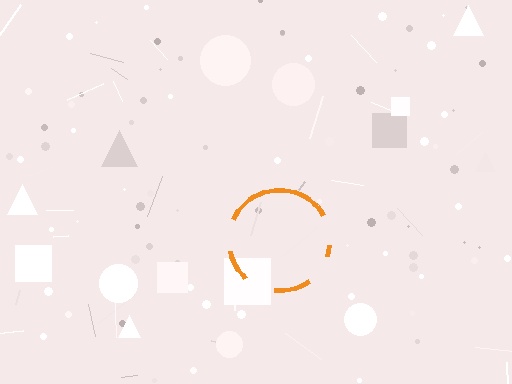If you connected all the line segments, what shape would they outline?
They would outline a circle.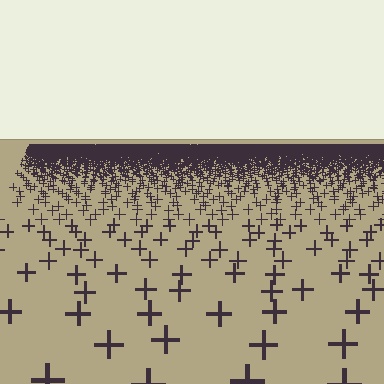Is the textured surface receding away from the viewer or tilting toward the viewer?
The surface is receding away from the viewer. Texture elements get smaller and denser toward the top.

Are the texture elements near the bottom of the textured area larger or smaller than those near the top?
Larger. Near the bottom, elements are closer to the viewer and appear at a bigger on-screen size.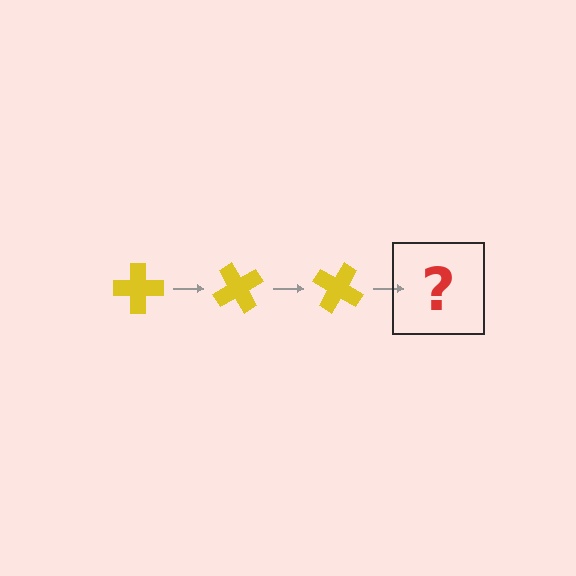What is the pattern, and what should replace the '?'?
The pattern is that the cross rotates 60 degrees each step. The '?' should be a yellow cross rotated 180 degrees.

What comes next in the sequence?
The next element should be a yellow cross rotated 180 degrees.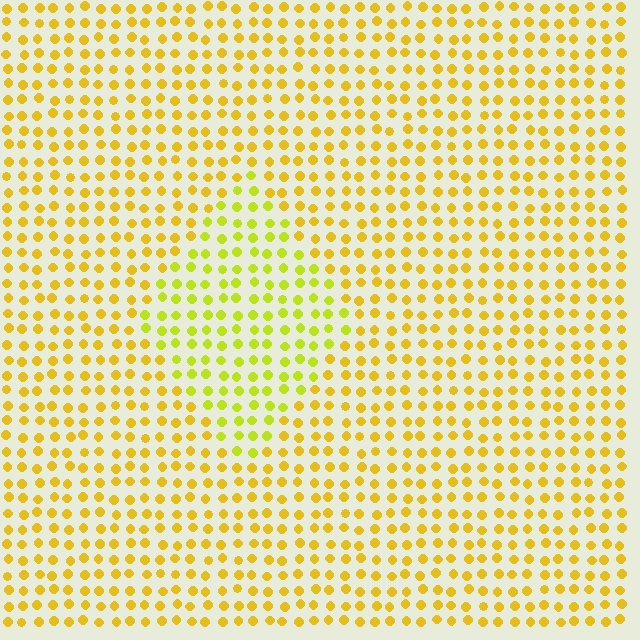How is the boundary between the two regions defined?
The boundary is defined purely by a slight shift in hue (about 23 degrees). Spacing, size, and orientation are identical on both sides.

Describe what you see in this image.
The image is filled with small yellow elements in a uniform arrangement. A diamond-shaped region is visible where the elements are tinted to a slightly different hue, forming a subtle color boundary.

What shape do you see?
I see a diamond.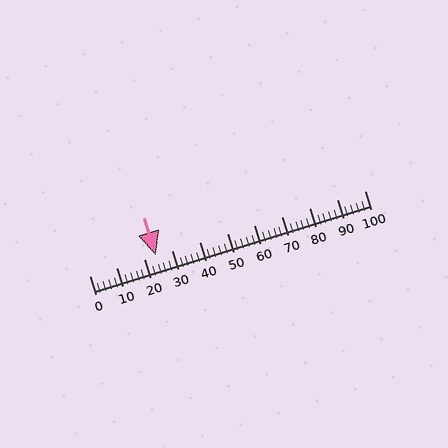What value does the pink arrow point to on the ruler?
The pink arrow points to approximately 24.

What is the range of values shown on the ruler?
The ruler shows values from 0 to 100.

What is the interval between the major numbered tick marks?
The major tick marks are spaced 10 units apart.